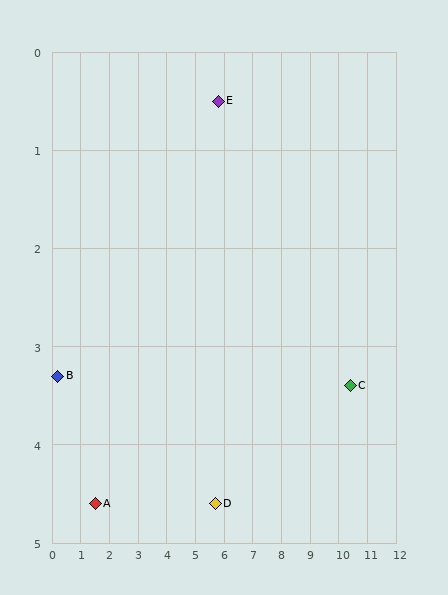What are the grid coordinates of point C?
Point C is at approximately (10.4, 3.4).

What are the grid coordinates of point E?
Point E is at approximately (5.8, 0.5).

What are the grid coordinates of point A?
Point A is at approximately (1.5, 4.6).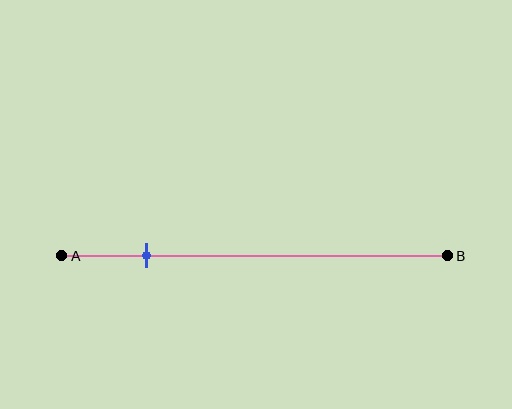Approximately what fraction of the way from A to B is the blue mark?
The blue mark is approximately 20% of the way from A to B.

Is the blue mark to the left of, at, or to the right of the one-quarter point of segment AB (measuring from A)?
The blue mark is approximately at the one-quarter point of segment AB.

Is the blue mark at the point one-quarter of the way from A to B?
Yes, the mark is approximately at the one-quarter point.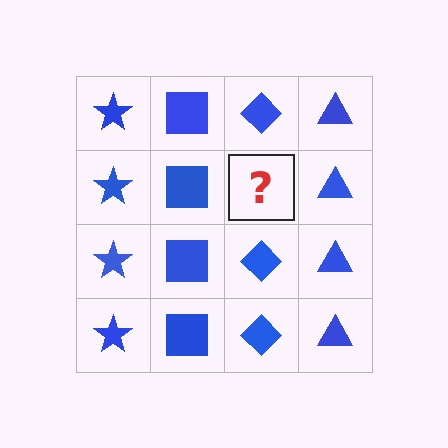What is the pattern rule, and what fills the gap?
The rule is that each column has a consistent shape. The gap should be filled with a blue diamond.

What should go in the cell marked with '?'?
The missing cell should contain a blue diamond.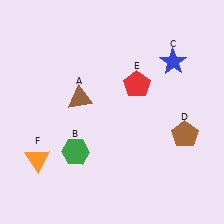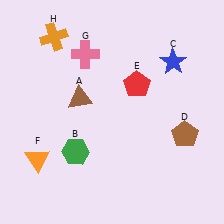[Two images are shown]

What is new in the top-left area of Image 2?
A pink cross (G) was added in the top-left area of Image 2.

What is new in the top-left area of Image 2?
An orange cross (H) was added in the top-left area of Image 2.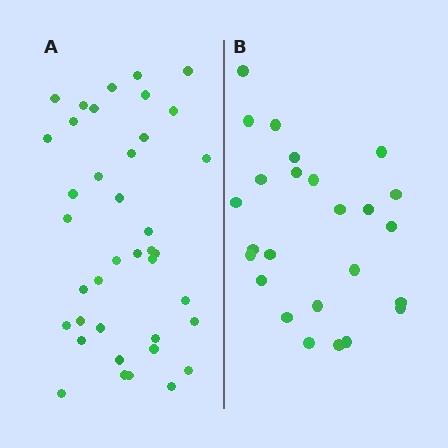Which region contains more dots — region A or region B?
Region A (the left region) has more dots.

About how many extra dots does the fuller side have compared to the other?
Region A has approximately 15 more dots than region B.